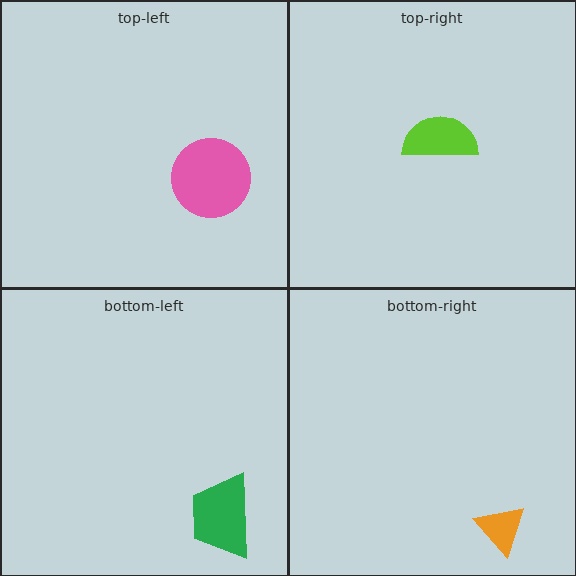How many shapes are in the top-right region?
1.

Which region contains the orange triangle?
The bottom-right region.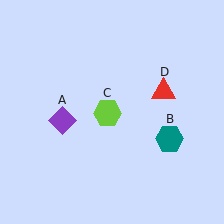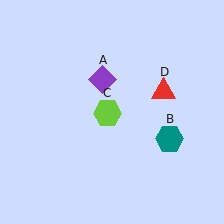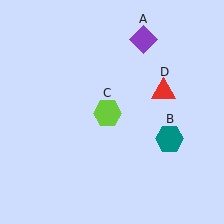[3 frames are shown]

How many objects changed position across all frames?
1 object changed position: purple diamond (object A).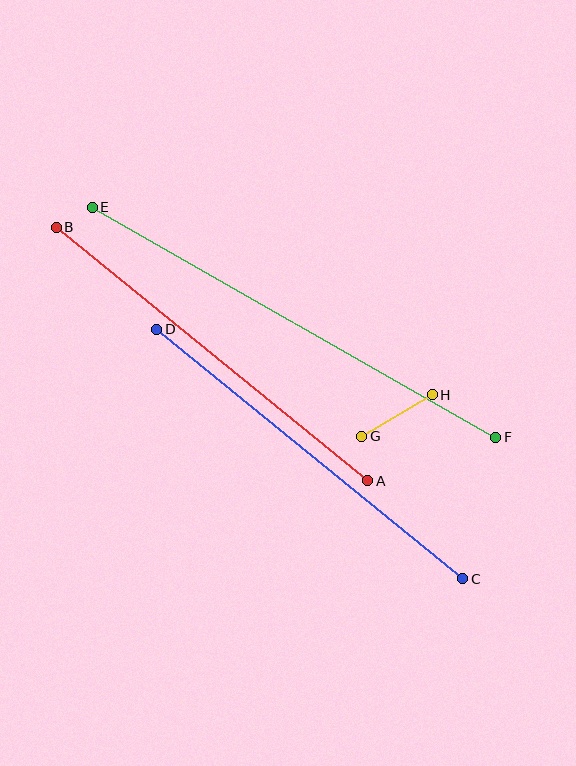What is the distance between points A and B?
The distance is approximately 402 pixels.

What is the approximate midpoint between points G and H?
The midpoint is at approximately (397, 415) pixels.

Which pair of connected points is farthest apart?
Points E and F are farthest apart.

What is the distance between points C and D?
The distance is approximately 395 pixels.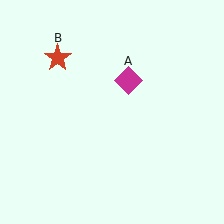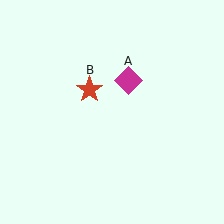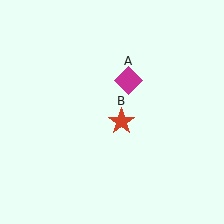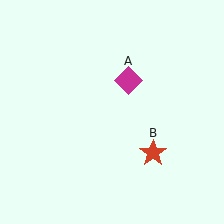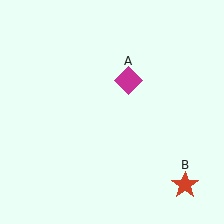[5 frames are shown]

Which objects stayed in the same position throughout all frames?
Magenta diamond (object A) remained stationary.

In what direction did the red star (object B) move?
The red star (object B) moved down and to the right.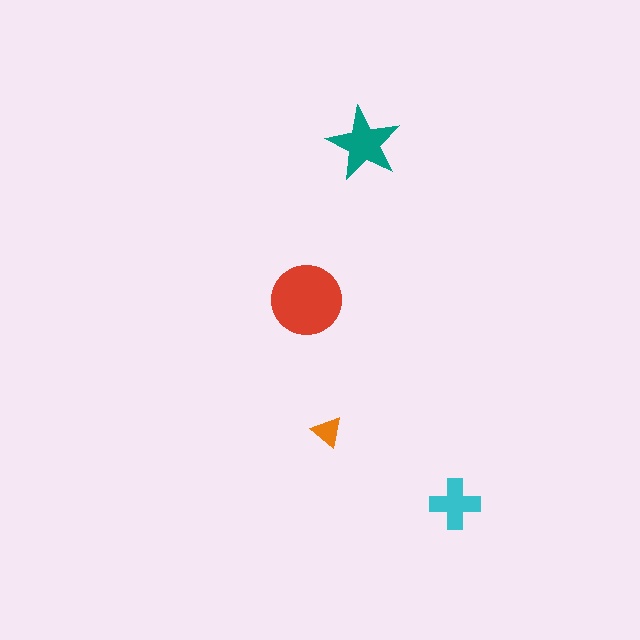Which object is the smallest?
The orange triangle.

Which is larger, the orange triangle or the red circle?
The red circle.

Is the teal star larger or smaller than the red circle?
Smaller.